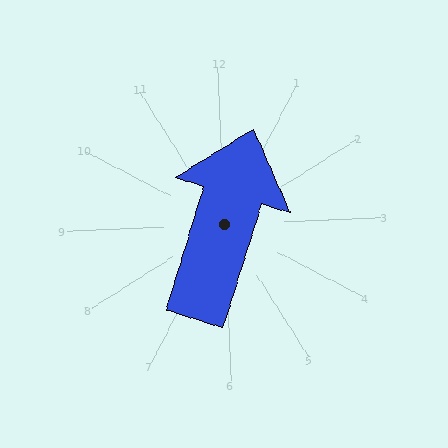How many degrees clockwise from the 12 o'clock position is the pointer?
Approximately 20 degrees.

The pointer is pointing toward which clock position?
Roughly 1 o'clock.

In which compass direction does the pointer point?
North.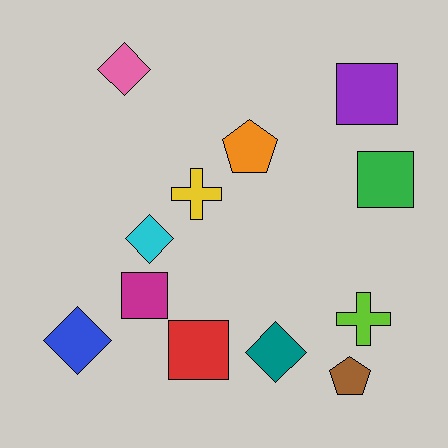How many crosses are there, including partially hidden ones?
There are 2 crosses.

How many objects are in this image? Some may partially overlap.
There are 12 objects.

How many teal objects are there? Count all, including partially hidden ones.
There is 1 teal object.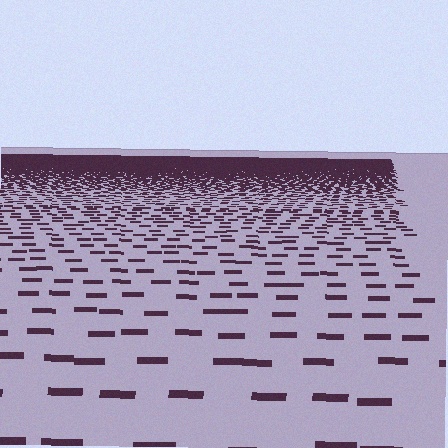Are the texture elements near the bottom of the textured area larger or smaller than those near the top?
Larger. Near the bottom, elements are closer to the viewer and appear at a bigger on-screen size.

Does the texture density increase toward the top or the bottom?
Density increases toward the top.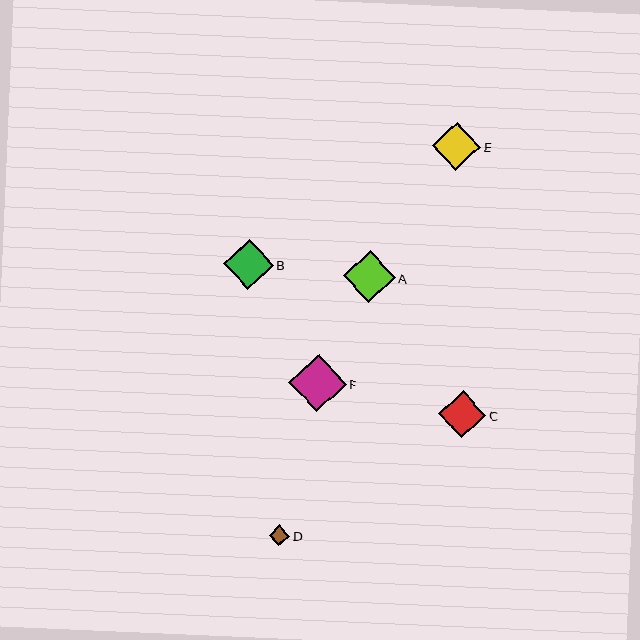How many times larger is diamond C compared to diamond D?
Diamond C is approximately 2.3 times the size of diamond D.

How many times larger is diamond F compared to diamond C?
Diamond F is approximately 1.2 times the size of diamond C.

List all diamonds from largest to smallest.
From largest to smallest: F, A, B, E, C, D.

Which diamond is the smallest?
Diamond D is the smallest with a size of approximately 21 pixels.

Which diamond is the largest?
Diamond F is the largest with a size of approximately 58 pixels.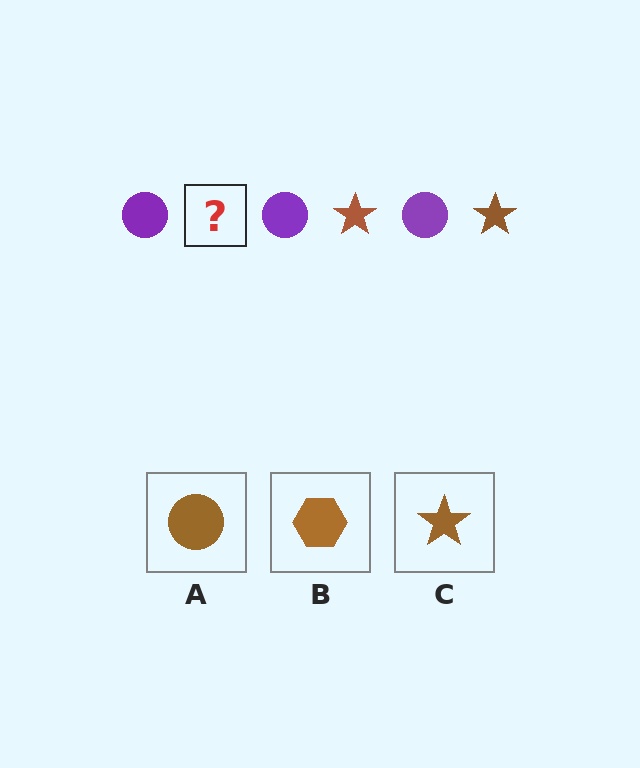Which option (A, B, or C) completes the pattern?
C.